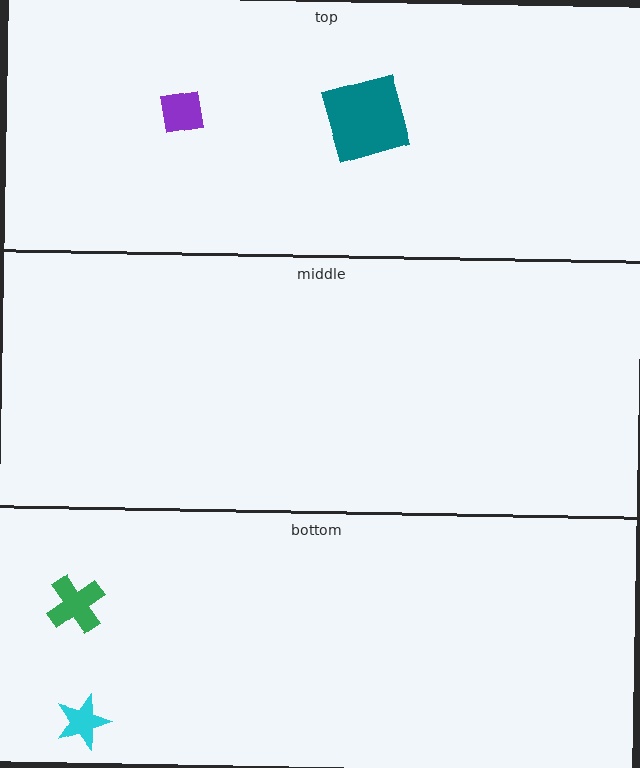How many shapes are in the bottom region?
2.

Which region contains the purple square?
The top region.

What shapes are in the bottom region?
The cyan star, the green cross.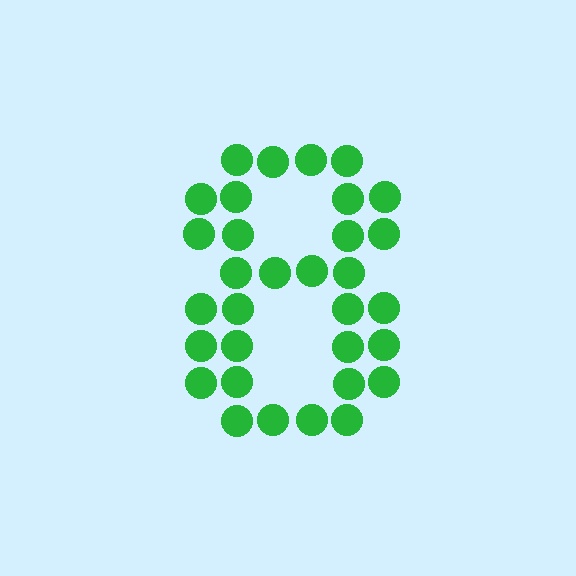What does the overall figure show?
The overall figure shows the digit 8.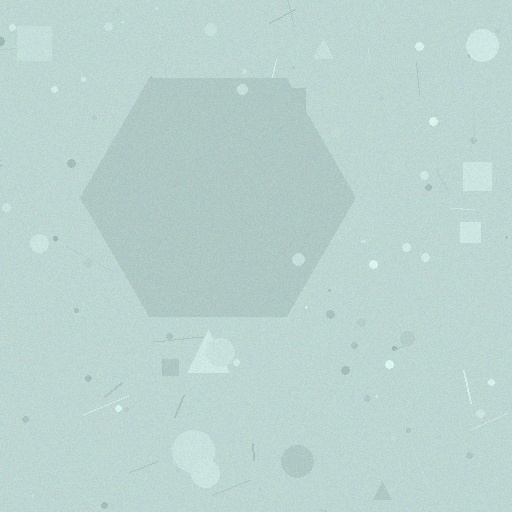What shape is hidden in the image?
A hexagon is hidden in the image.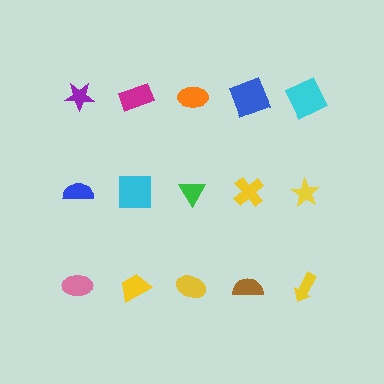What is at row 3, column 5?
A yellow arrow.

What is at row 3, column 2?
A yellow trapezoid.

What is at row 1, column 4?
A blue square.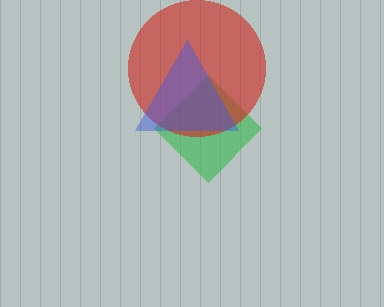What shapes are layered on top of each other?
The layered shapes are: a green diamond, a red circle, a blue triangle.